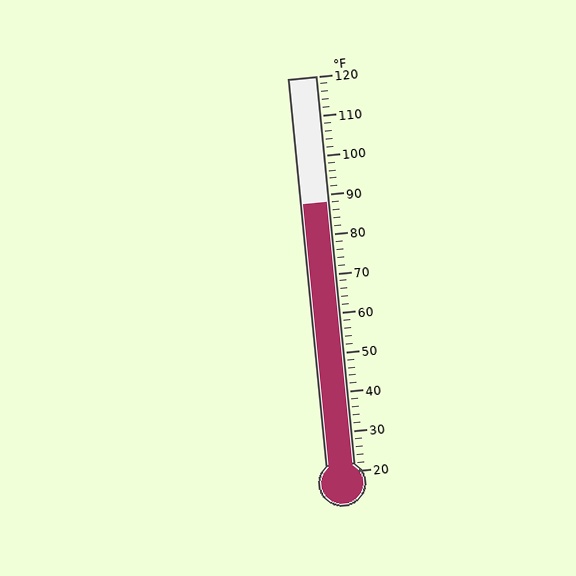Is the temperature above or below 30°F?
The temperature is above 30°F.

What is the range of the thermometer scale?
The thermometer scale ranges from 20°F to 120°F.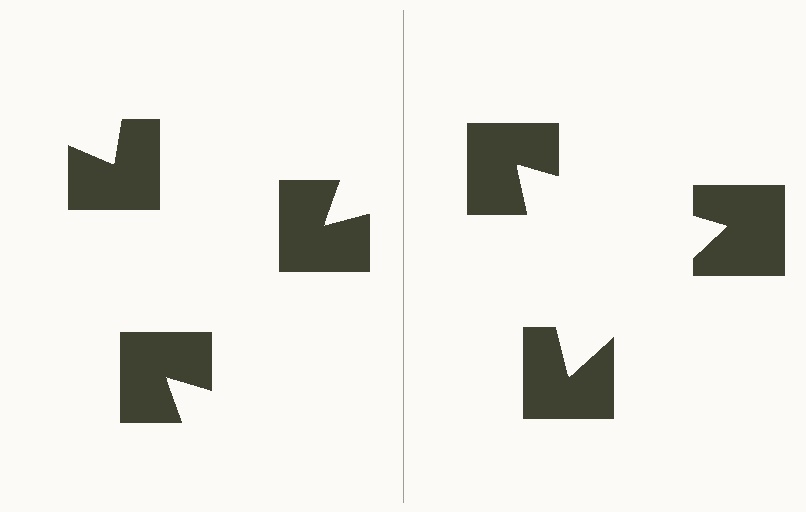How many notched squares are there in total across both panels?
6 — 3 on each side.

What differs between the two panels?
The notched squares are positioned identically on both sides; only the wedge orientations differ. On the right they align to a triangle; on the left they are misaligned.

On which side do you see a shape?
An illusory triangle appears on the right side. On the left side the wedge cuts are rotated, so no coherent shape forms.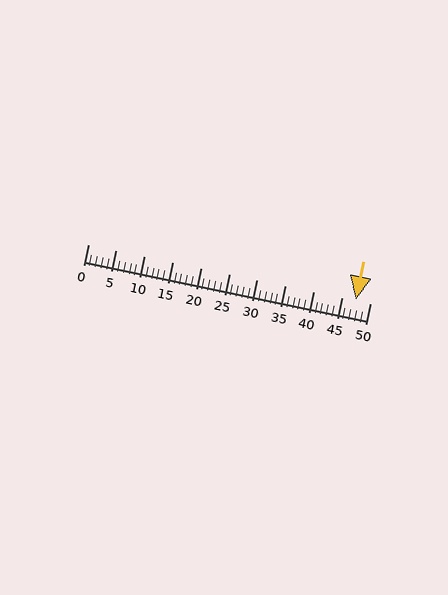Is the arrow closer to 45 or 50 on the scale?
The arrow is closer to 45.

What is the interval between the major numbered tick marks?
The major tick marks are spaced 5 units apart.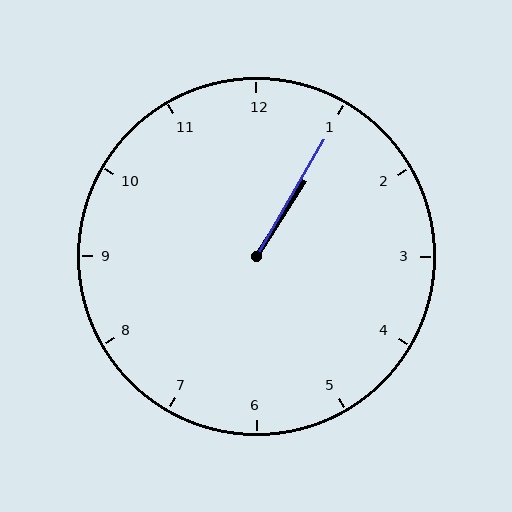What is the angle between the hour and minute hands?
Approximately 2 degrees.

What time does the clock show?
1:05.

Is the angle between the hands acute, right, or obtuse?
It is acute.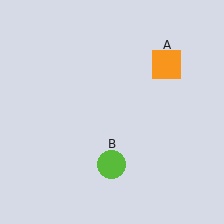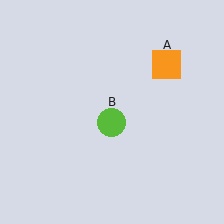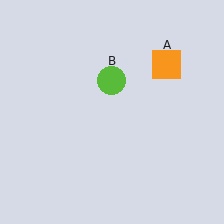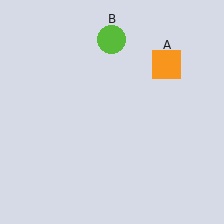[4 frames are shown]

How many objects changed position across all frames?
1 object changed position: lime circle (object B).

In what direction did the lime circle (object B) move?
The lime circle (object B) moved up.